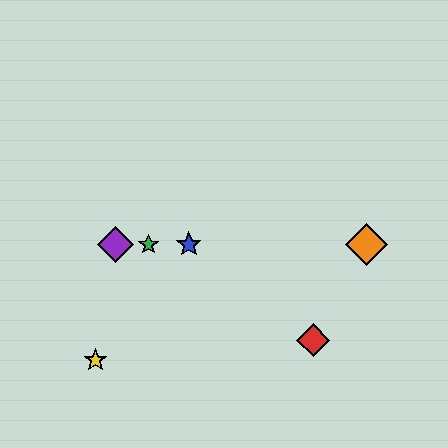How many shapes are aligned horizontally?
4 shapes (the blue star, the green star, the purple diamond, the orange diamond) are aligned horizontally.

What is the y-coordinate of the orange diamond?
The orange diamond is at y≈245.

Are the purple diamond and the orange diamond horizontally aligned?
Yes, both are at y≈245.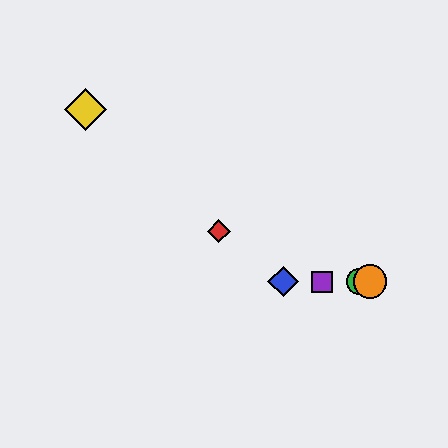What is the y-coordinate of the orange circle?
The orange circle is at y≈282.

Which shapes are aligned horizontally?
The blue diamond, the green circle, the purple square, the orange circle are aligned horizontally.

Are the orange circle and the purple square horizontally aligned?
Yes, both are at y≈282.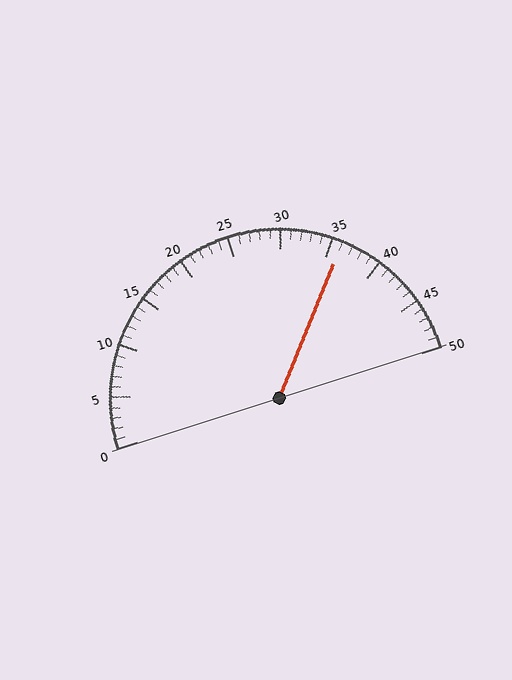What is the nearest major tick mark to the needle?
The nearest major tick mark is 35.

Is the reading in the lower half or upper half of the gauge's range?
The reading is in the upper half of the range (0 to 50).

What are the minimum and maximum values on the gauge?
The gauge ranges from 0 to 50.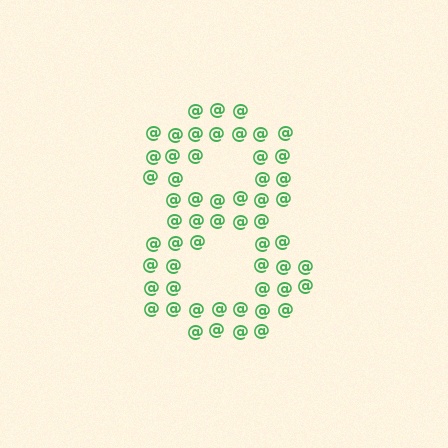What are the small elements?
The small elements are at signs.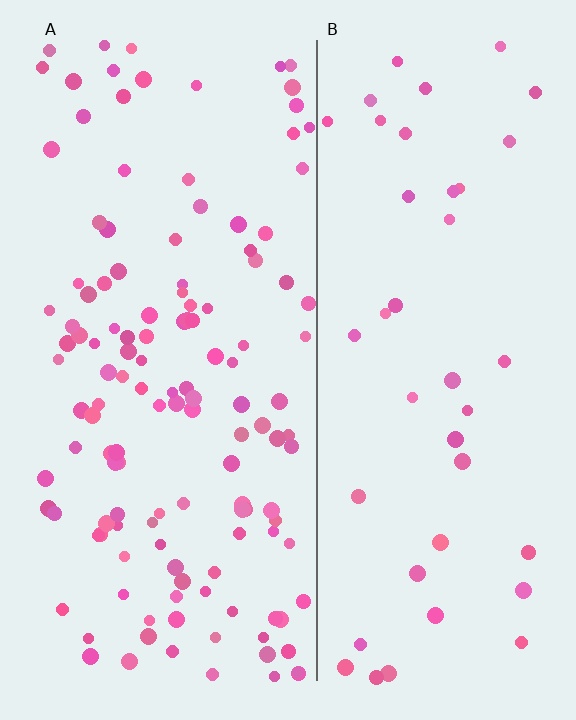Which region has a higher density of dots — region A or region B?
A (the left).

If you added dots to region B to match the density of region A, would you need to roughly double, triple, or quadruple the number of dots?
Approximately triple.